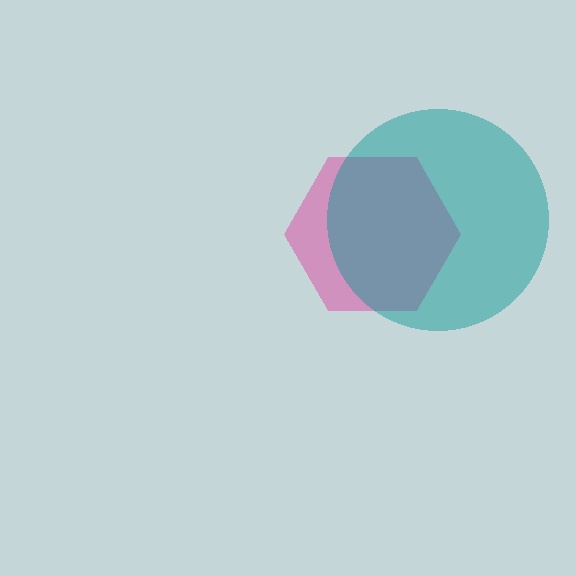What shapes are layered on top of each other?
The layered shapes are: a pink hexagon, a teal circle.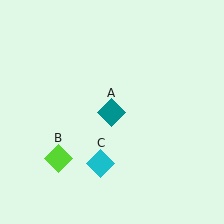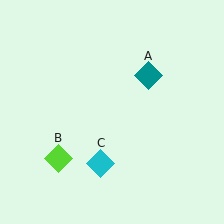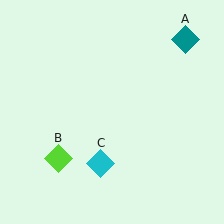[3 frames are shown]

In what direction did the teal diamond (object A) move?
The teal diamond (object A) moved up and to the right.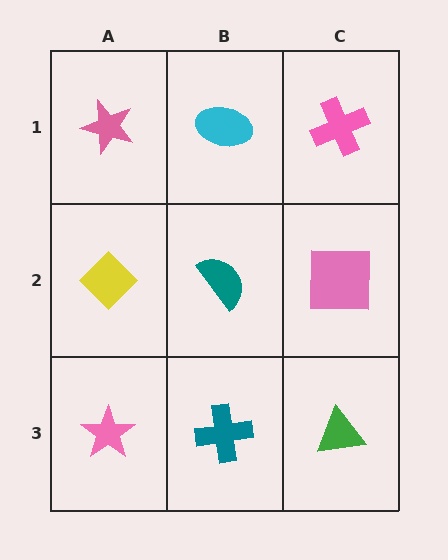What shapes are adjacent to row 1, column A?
A yellow diamond (row 2, column A), a cyan ellipse (row 1, column B).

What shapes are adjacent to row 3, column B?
A teal semicircle (row 2, column B), a pink star (row 3, column A), a green triangle (row 3, column C).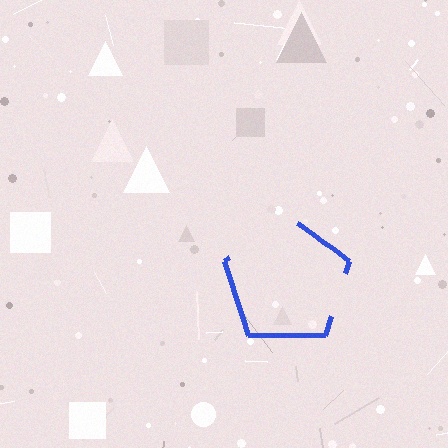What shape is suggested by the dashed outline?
The dashed outline suggests a pentagon.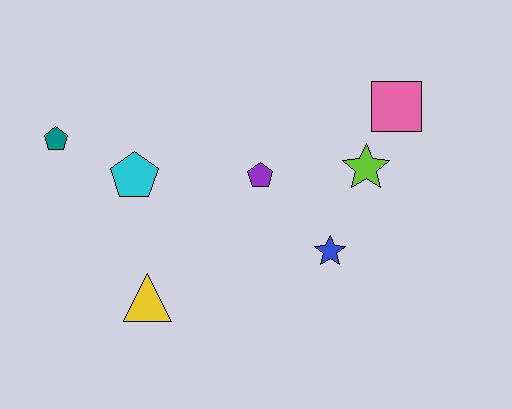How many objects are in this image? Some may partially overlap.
There are 7 objects.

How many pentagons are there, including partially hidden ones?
There are 3 pentagons.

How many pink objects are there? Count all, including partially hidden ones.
There is 1 pink object.